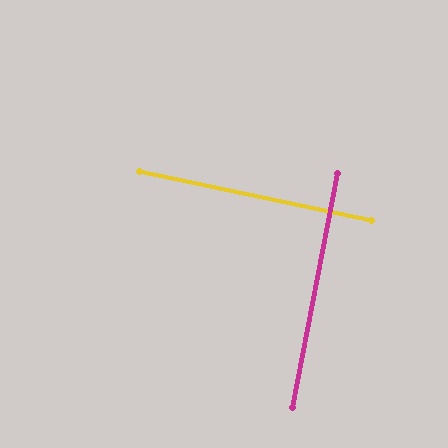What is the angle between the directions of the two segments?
Approximately 89 degrees.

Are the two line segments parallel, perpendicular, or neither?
Perpendicular — they meet at approximately 89°.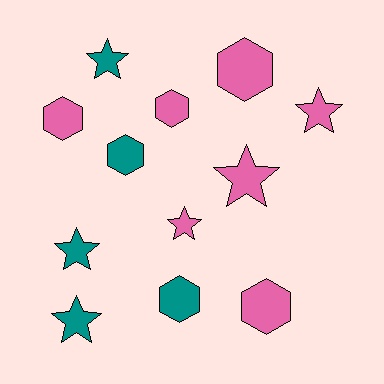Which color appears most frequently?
Pink, with 7 objects.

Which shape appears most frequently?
Star, with 6 objects.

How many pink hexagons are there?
There are 4 pink hexagons.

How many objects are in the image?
There are 12 objects.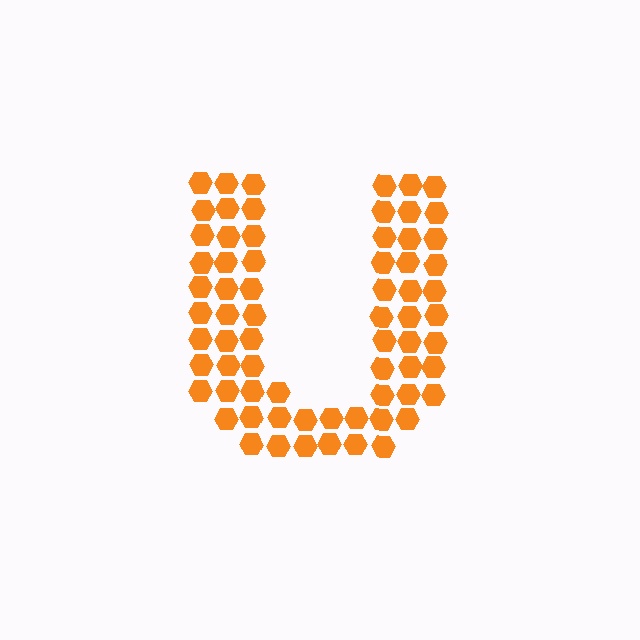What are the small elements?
The small elements are hexagons.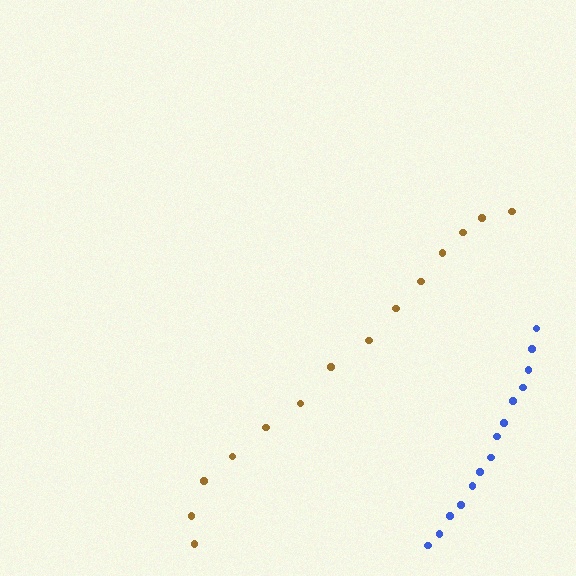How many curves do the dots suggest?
There are 2 distinct paths.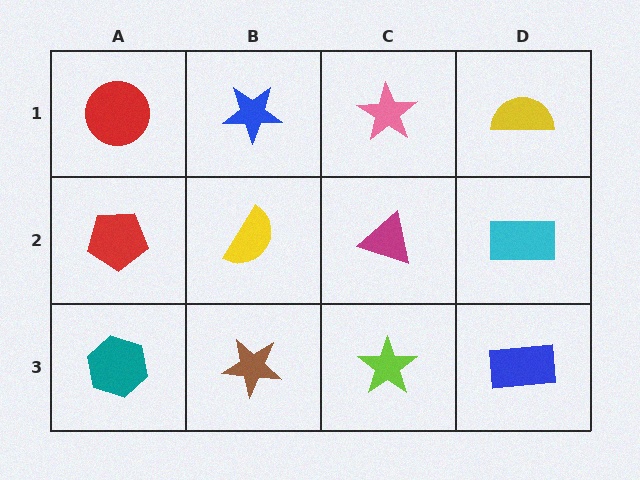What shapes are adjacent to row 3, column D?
A cyan rectangle (row 2, column D), a lime star (row 3, column C).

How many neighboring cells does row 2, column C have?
4.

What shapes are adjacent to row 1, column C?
A magenta triangle (row 2, column C), a blue star (row 1, column B), a yellow semicircle (row 1, column D).